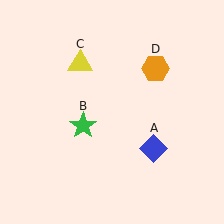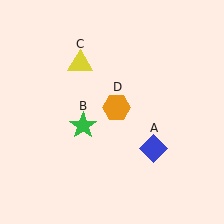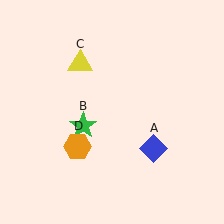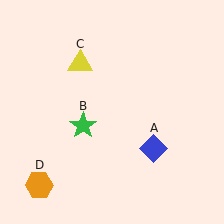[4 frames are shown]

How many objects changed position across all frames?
1 object changed position: orange hexagon (object D).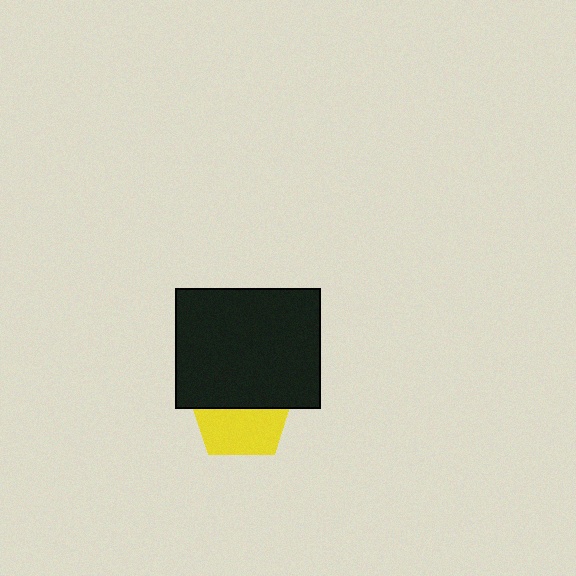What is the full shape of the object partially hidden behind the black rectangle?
The partially hidden object is a yellow pentagon.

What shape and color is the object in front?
The object in front is a black rectangle.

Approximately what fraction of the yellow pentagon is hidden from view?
Roughly 51% of the yellow pentagon is hidden behind the black rectangle.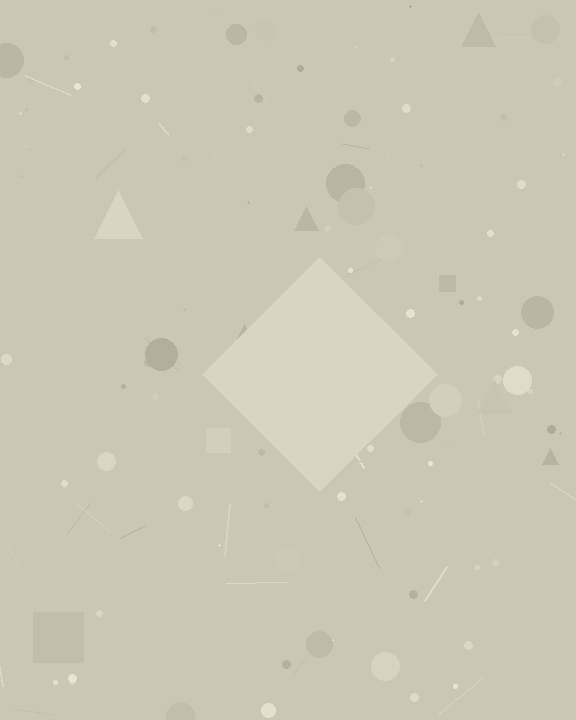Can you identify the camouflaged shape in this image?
The camouflaged shape is a diamond.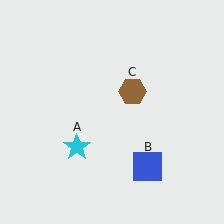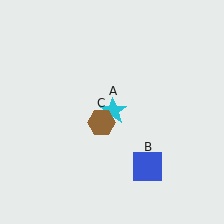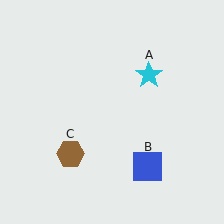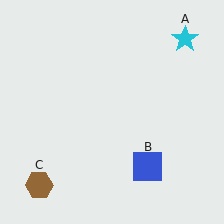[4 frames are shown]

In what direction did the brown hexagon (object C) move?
The brown hexagon (object C) moved down and to the left.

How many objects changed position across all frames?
2 objects changed position: cyan star (object A), brown hexagon (object C).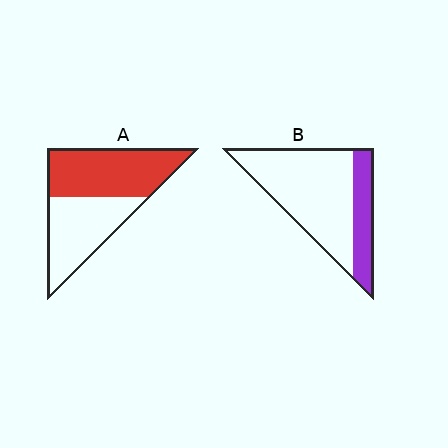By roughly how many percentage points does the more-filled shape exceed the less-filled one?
By roughly 30 percentage points (A over B).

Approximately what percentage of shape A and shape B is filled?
A is approximately 55% and B is approximately 25%.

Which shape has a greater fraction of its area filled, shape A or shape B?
Shape A.